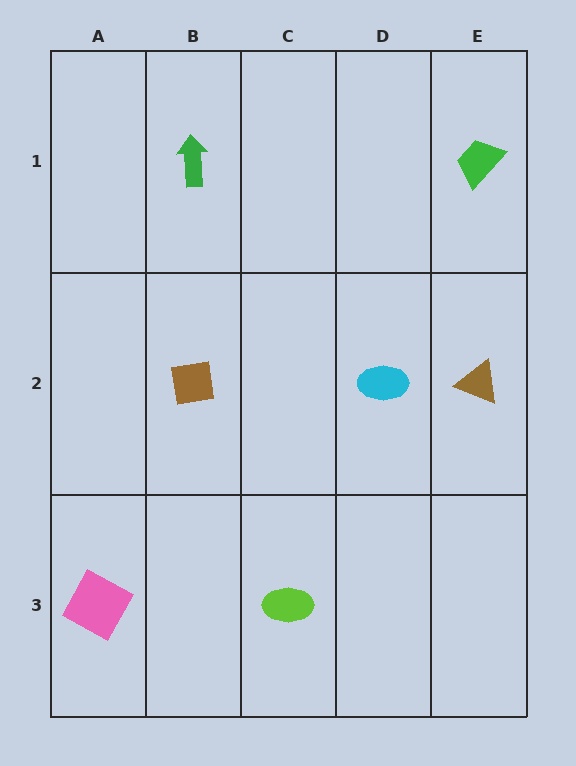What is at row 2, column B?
A brown square.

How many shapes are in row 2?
3 shapes.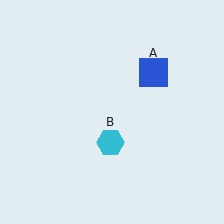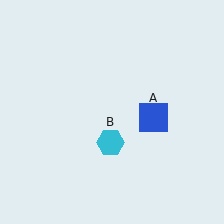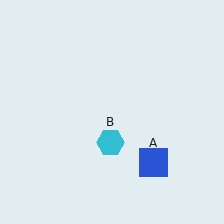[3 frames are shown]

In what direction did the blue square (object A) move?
The blue square (object A) moved down.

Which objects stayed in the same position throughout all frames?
Cyan hexagon (object B) remained stationary.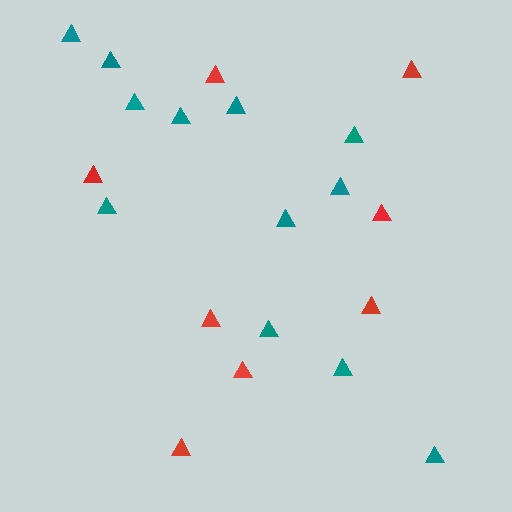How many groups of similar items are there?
There are 2 groups: one group of red triangles (8) and one group of teal triangles (12).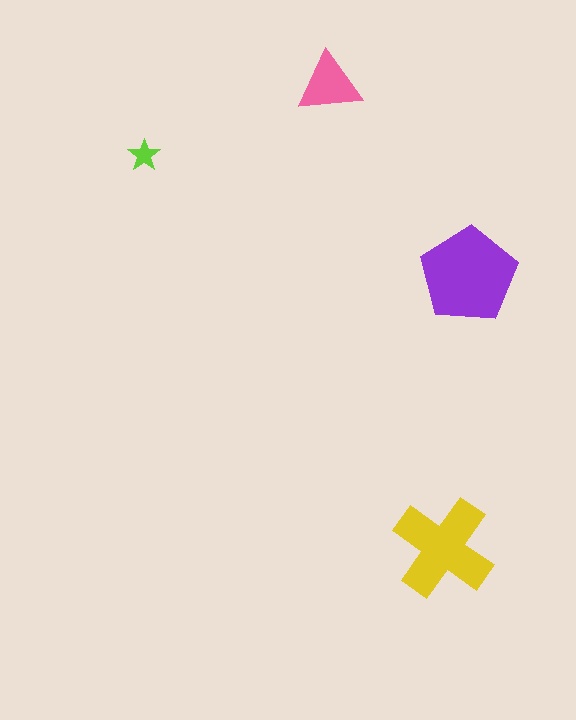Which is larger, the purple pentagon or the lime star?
The purple pentagon.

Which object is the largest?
The purple pentagon.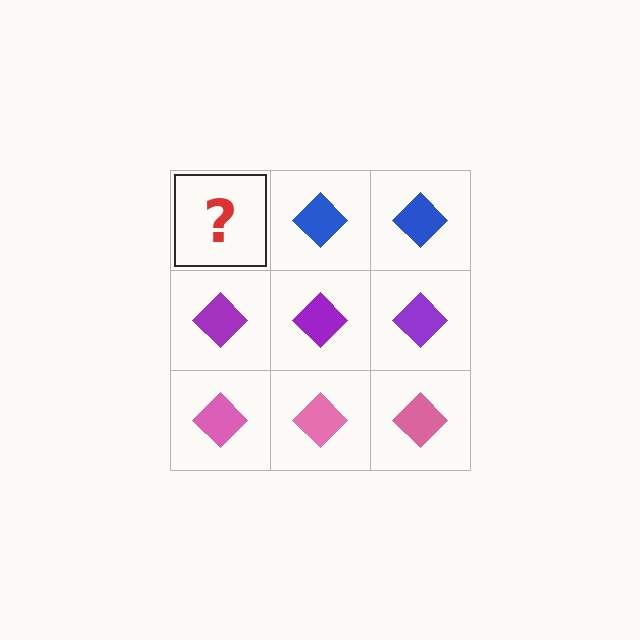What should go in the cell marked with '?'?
The missing cell should contain a blue diamond.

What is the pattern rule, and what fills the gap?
The rule is that each row has a consistent color. The gap should be filled with a blue diamond.